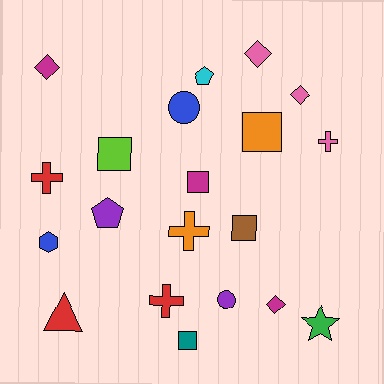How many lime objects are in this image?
There is 1 lime object.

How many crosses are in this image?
There are 4 crosses.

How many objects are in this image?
There are 20 objects.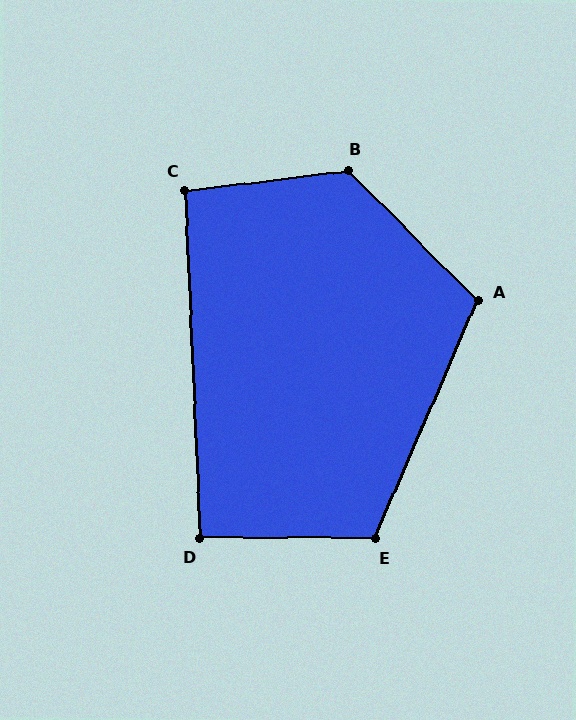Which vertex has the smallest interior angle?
D, at approximately 93 degrees.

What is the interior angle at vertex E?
Approximately 113 degrees (obtuse).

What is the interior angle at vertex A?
Approximately 112 degrees (obtuse).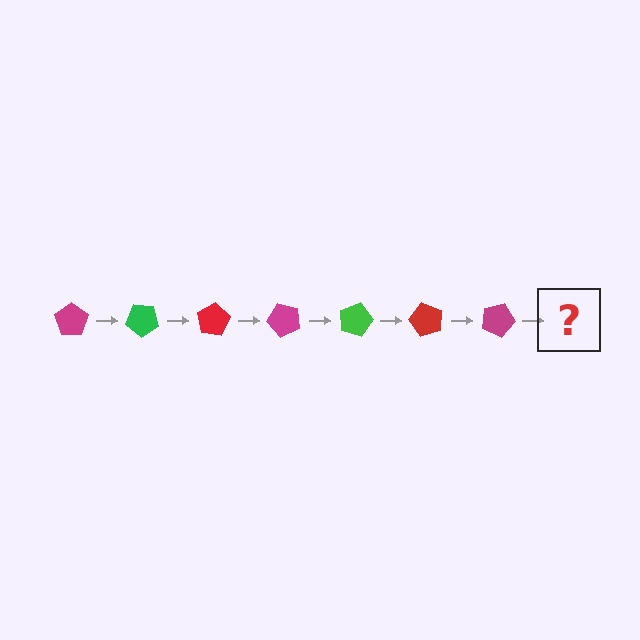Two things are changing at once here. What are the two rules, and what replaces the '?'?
The two rules are that it rotates 40 degrees each step and the color cycles through magenta, green, and red. The '?' should be a green pentagon, rotated 280 degrees from the start.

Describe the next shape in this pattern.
It should be a green pentagon, rotated 280 degrees from the start.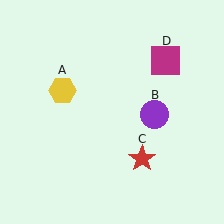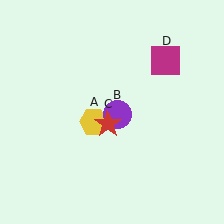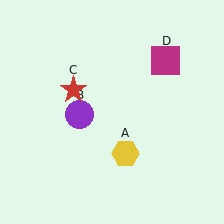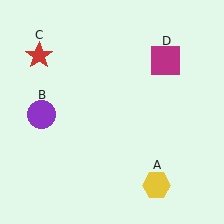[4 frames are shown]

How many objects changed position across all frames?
3 objects changed position: yellow hexagon (object A), purple circle (object B), red star (object C).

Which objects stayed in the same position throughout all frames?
Magenta square (object D) remained stationary.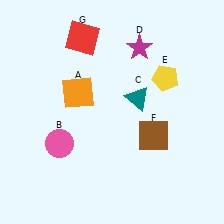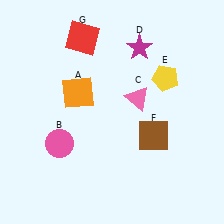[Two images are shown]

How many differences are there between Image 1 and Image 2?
There is 1 difference between the two images.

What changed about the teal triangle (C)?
In Image 1, C is teal. In Image 2, it changed to pink.